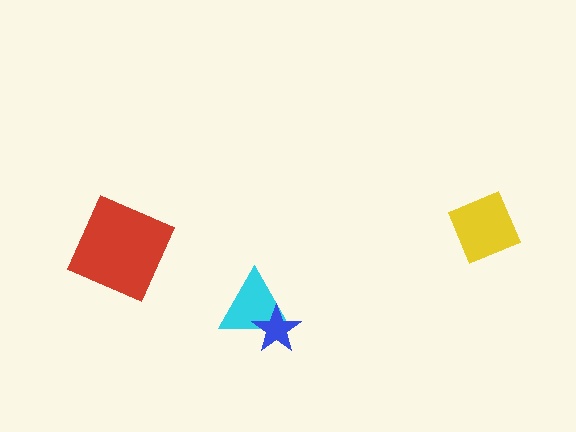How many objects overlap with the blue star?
1 object overlaps with the blue star.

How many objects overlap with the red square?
0 objects overlap with the red square.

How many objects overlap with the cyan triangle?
1 object overlaps with the cyan triangle.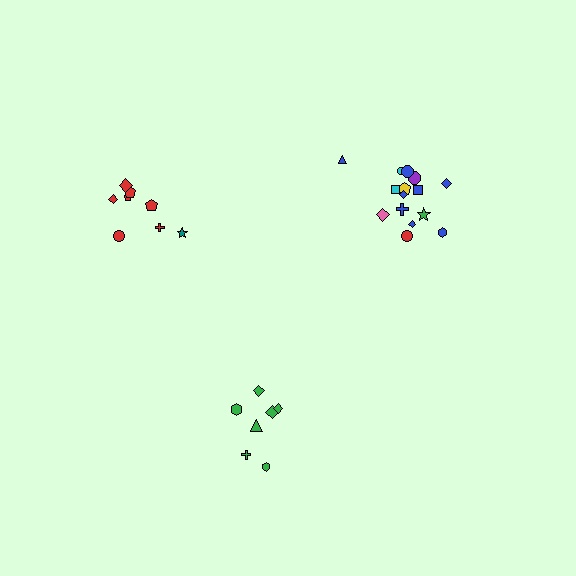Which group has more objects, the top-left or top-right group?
The top-right group.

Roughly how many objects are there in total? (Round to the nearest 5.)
Roughly 30 objects in total.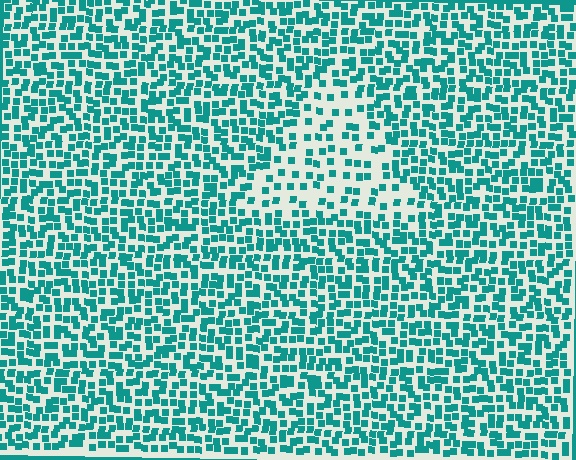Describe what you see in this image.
The image contains small teal elements arranged at two different densities. A triangle-shaped region is visible where the elements are less densely packed than the surrounding area.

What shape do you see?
I see a triangle.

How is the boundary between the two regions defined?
The boundary is defined by a change in element density (approximately 2.0x ratio). All elements are the same color, size, and shape.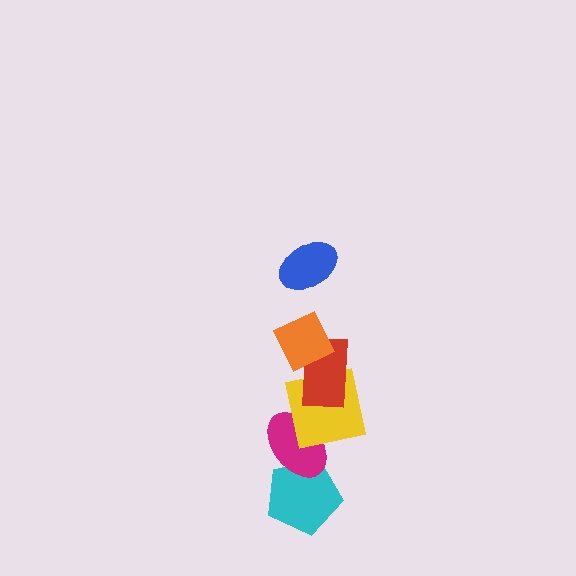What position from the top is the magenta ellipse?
The magenta ellipse is 5th from the top.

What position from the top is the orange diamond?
The orange diamond is 2nd from the top.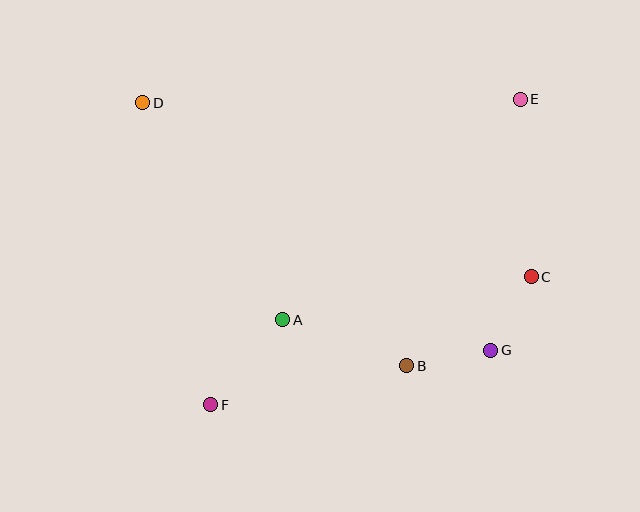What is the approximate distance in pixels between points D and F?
The distance between D and F is approximately 310 pixels.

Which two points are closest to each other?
Points C and G are closest to each other.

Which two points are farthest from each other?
Points E and F are farthest from each other.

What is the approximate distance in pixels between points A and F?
The distance between A and F is approximately 111 pixels.